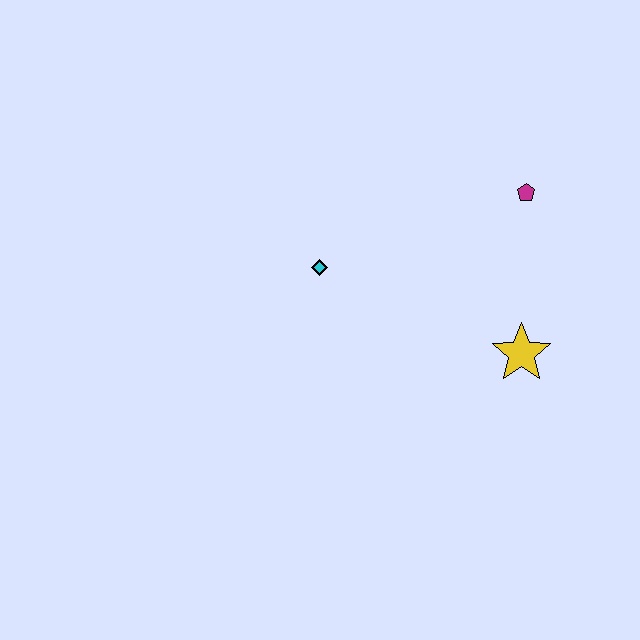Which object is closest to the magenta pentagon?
The yellow star is closest to the magenta pentagon.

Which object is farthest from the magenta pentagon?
The cyan diamond is farthest from the magenta pentagon.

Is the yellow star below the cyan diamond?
Yes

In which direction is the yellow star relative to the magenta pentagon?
The yellow star is below the magenta pentagon.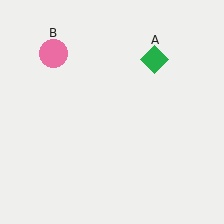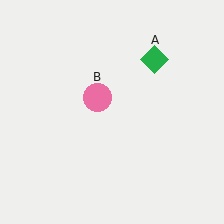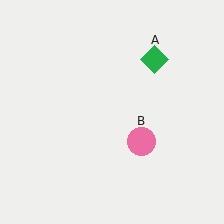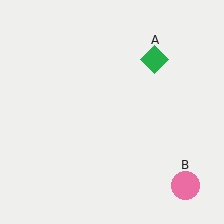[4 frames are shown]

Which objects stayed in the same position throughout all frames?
Green diamond (object A) remained stationary.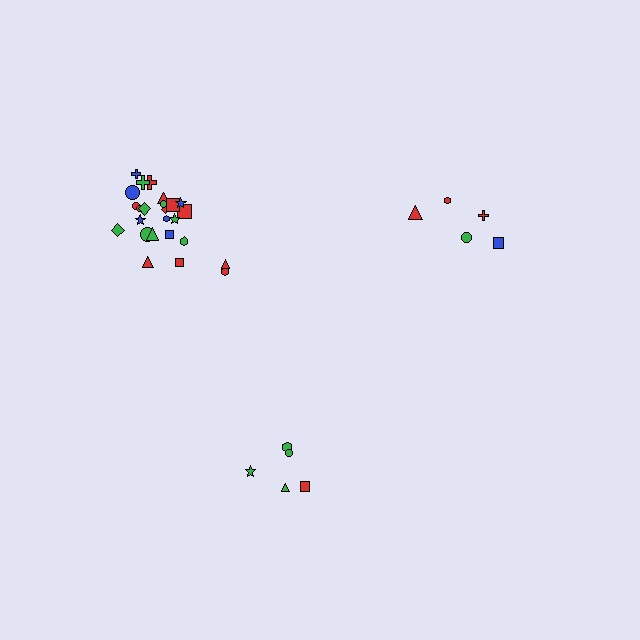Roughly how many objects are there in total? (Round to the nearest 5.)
Roughly 35 objects in total.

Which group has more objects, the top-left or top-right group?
The top-left group.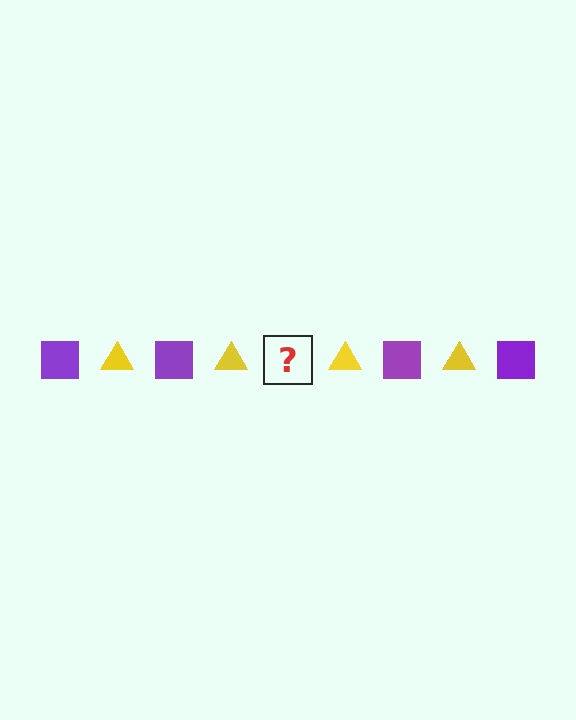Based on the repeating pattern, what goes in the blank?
The blank should be a purple square.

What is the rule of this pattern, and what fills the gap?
The rule is that the pattern alternates between purple square and yellow triangle. The gap should be filled with a purple square.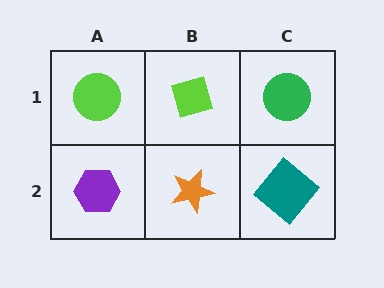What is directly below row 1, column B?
An orange star.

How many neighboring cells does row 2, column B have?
3.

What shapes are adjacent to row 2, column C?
A green circle (row 1, column C), an orange star (row 2, column B).